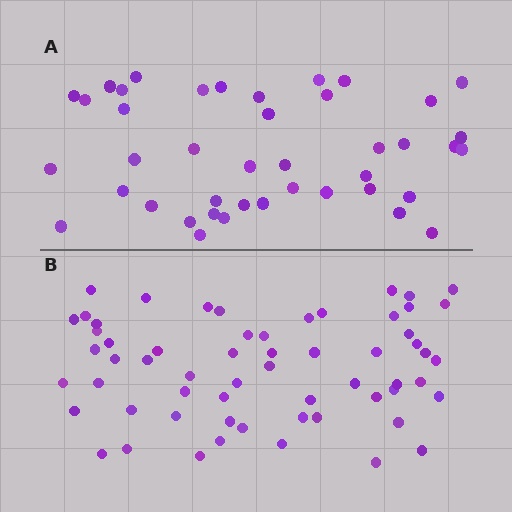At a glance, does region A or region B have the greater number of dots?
Region B (the bottom region) has more dots.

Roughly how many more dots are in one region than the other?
Region B has approximately 20 more dots than region A.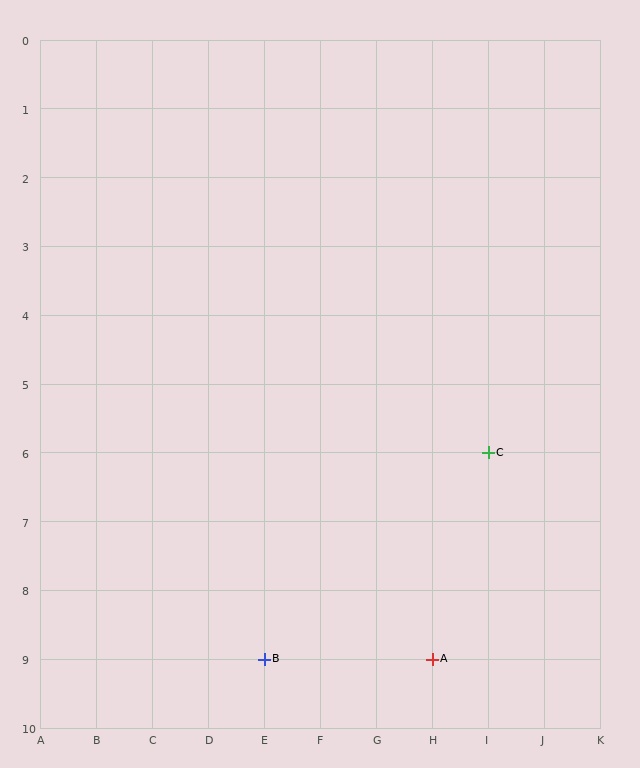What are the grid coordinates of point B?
Point B is at grid coordinates (E, 9).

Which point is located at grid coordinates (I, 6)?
Point C is at (I, 6).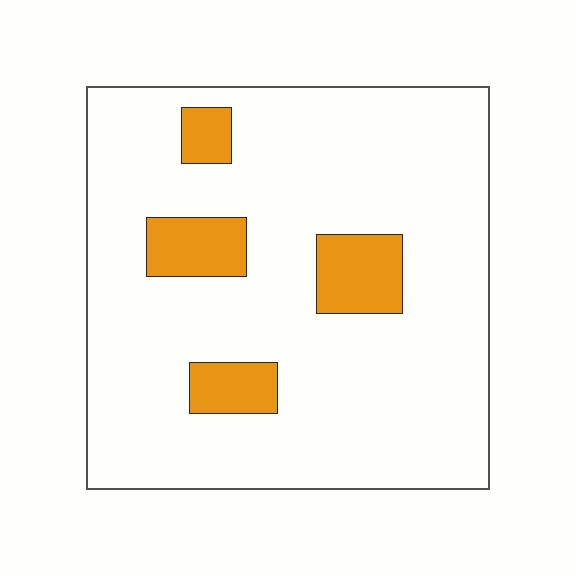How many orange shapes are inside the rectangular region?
4.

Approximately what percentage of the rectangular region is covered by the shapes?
Approximately 15%.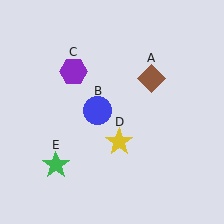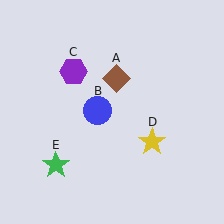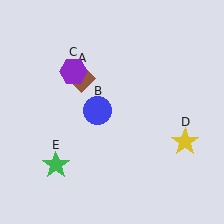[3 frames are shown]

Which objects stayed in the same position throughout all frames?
Blue circle (object B) and purple hexagon (object C) and green star (object E) remained stationary.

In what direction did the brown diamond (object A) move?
The brown diamond (object A) moved left.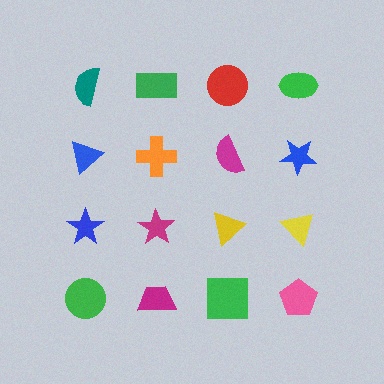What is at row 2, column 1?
A blue triangle.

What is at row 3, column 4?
A yellow triangle.